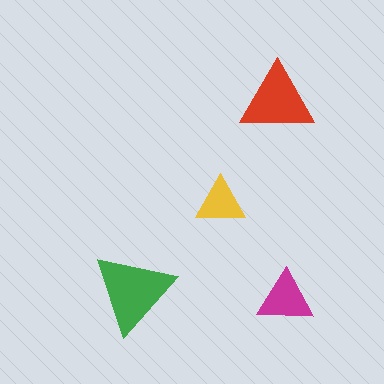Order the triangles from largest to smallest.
the green one, the red one, the magenta one, the yellow one.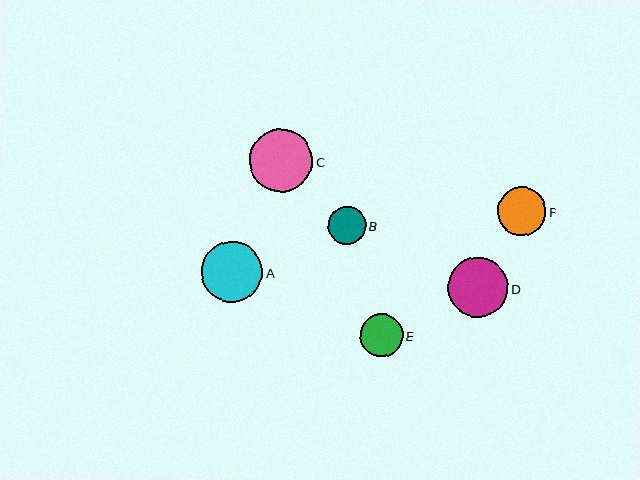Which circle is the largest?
Circle C is the largest with a size of approximately 63 pixels.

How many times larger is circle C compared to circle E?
Circle C is approximately 1.5 times the size of circle E.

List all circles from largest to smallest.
From largest to smallest: C, A, D, F, E, B.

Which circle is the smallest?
Circle B is the smallest with a size of approximately 37 pixels.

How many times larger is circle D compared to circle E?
Circle D is approximately 1.4 times the size of circle E.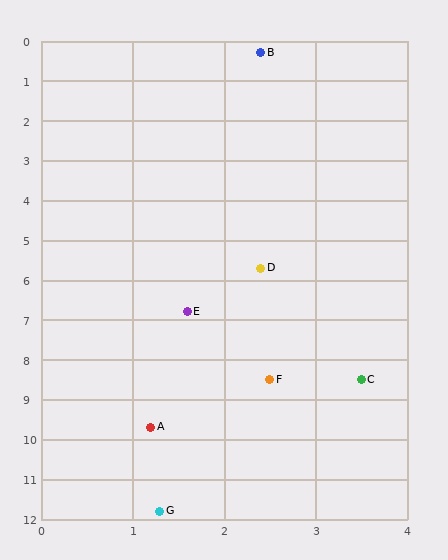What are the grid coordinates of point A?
Point A is at approximately (1.2, 9.7).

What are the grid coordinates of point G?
Point G is at approximately (1.3, 11.8).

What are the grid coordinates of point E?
Point E is at approximately (1.6, 6.8).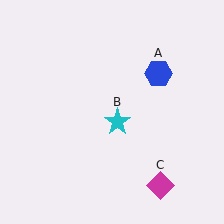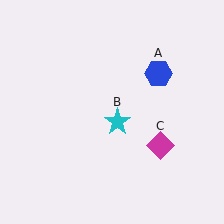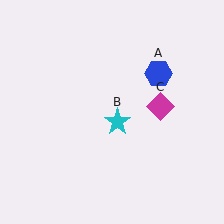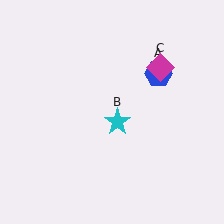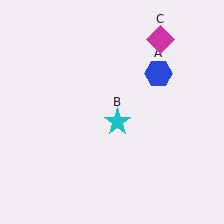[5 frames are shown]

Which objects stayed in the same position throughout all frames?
Blue hexagon (object A) and cyan star (object B) remained stationary.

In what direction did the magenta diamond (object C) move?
The magenta diamond (object C) moved up.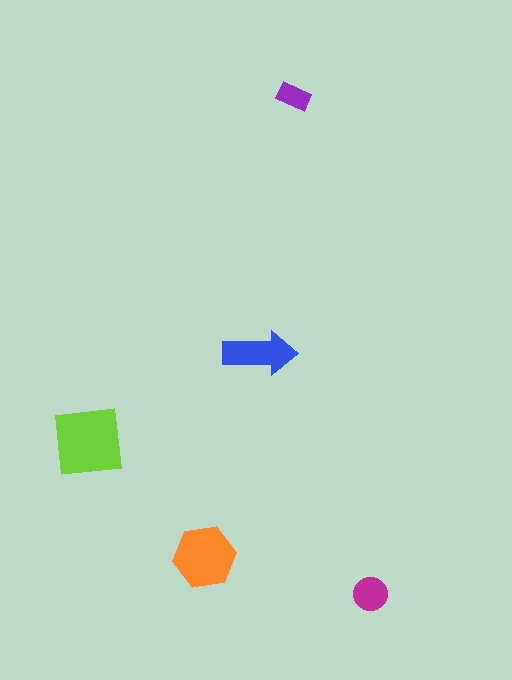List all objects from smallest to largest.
The purple rectangle, the magenta circle, the blue arrow, the orange hexagon, the lime square.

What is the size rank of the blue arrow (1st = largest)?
3rd.